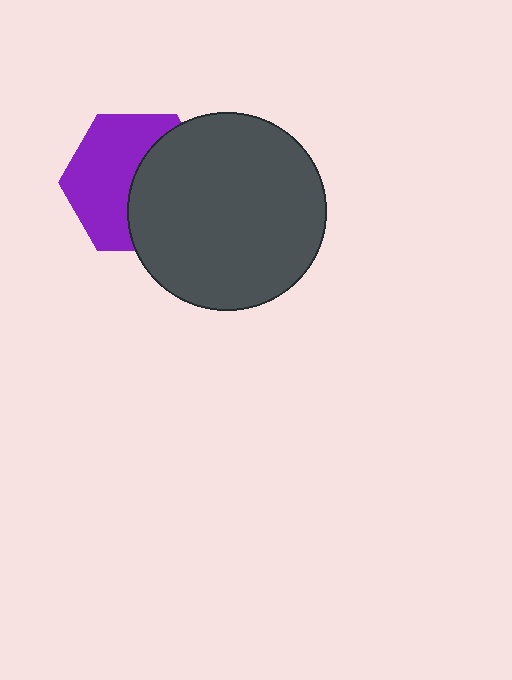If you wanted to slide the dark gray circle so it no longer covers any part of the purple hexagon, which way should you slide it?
Slide it right — that is the most direct way to separate the two shapes.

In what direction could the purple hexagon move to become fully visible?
The purple hexagon could move left. That would shift it out from behind the dark gray circle entirely.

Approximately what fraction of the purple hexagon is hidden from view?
Roughly 46% of the purple hexagon is hidden behind the dark gray circle.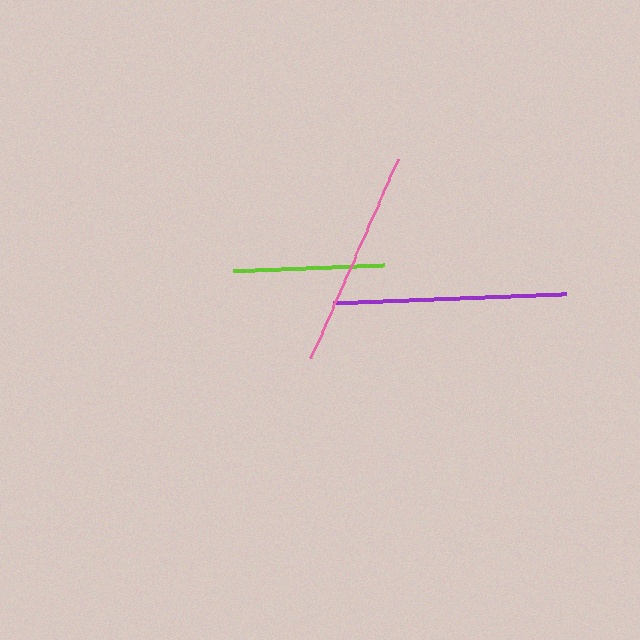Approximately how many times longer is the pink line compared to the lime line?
The pink line is approximately 1.4 times the length of the lime line.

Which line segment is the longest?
The purple line is the longest at approximately 233 pixels.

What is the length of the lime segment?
The lime segment is approximately 151 pixels long.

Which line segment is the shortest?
The lime line is the shortest at approximately 151 pixels.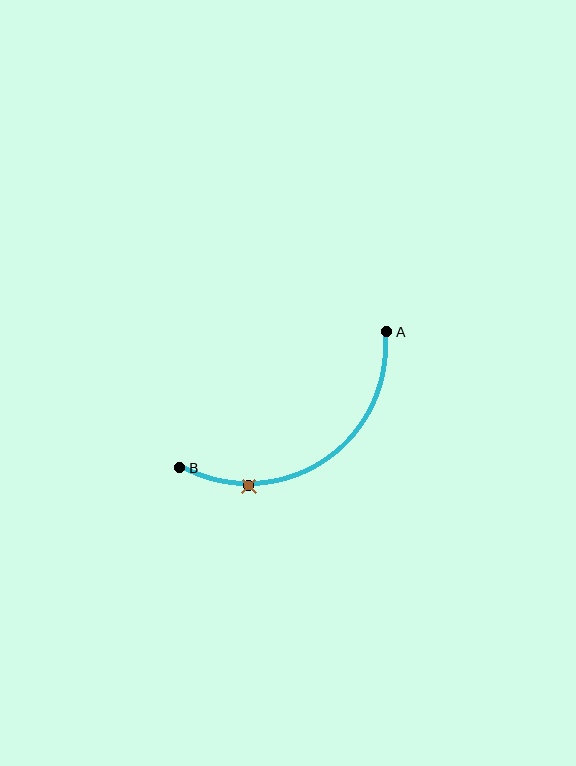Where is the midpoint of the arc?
The arc midpoint is the point on the curve farthest from the straight line joining A and B. It sits below that line.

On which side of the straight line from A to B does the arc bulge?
The arc bulges below the straight line connecting A and B.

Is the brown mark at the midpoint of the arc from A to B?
No. The brown mark lies on the arc but is closer to endpoint B. The arc midpoint would be at the point on the curve equidistant along the arc from both A and B.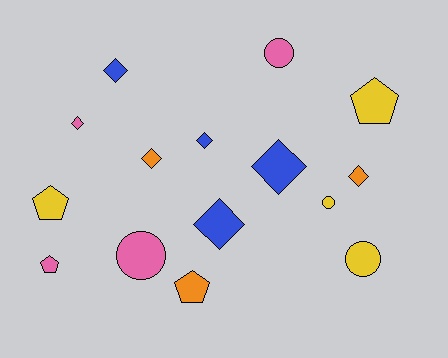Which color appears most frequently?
Pink, with 4 objects.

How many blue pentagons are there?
There are no blue pentagons.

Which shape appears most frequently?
Diamond, with 7 objects.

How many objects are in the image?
There are 15 objects.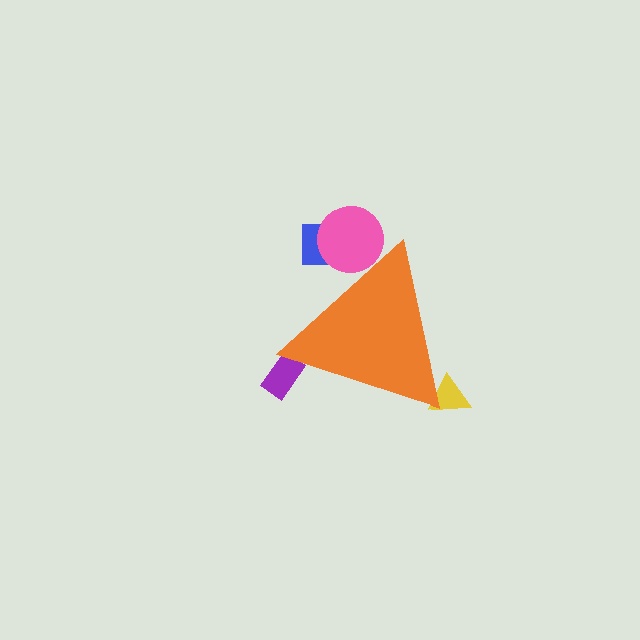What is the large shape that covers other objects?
An orange triangle.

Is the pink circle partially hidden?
Yes, the pink circle is partially hidden behind the orange triangle.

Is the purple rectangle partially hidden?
Yes, the purple rectangle is partially hidden behind the orange triangle.